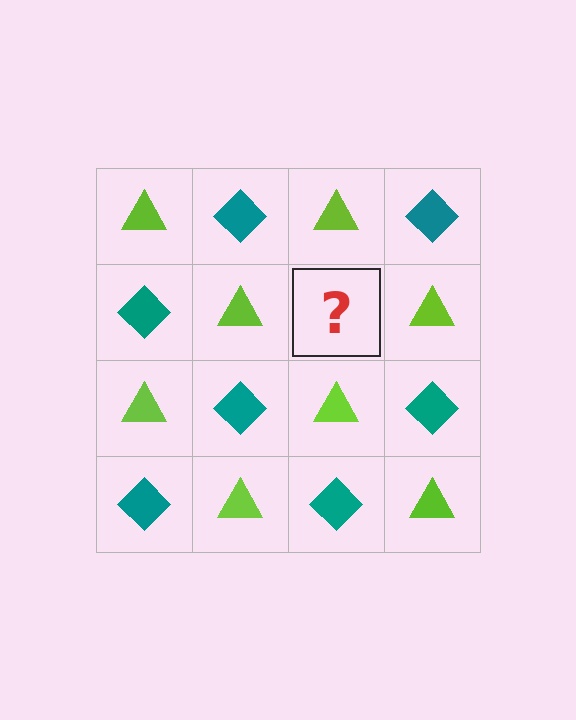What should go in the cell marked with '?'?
The missing cell should contain a teal diamond.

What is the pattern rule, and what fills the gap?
The rule is that it alternates lime triangle and teal diamond in a checkerboard pattern. The gap should be filled with a teal diamond.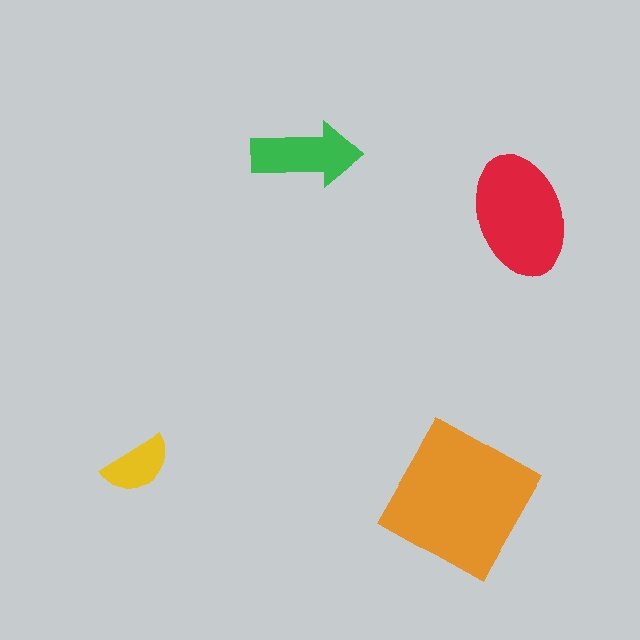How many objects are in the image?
There are 4 objects in the image.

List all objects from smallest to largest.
The yellow semicircle, the green arrow, the red ellipse, the orange square.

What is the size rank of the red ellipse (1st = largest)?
2nd.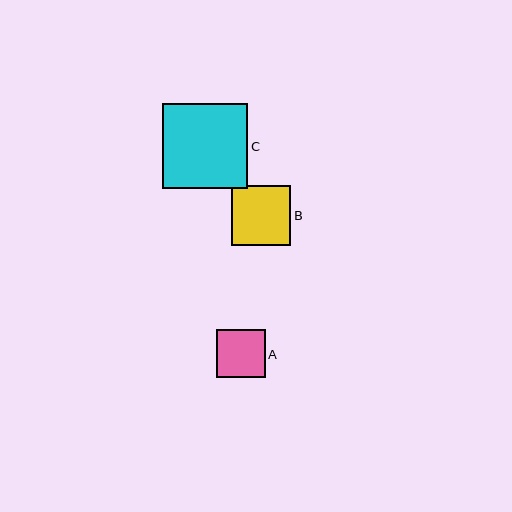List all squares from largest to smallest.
From largest to smallest: C, B, A.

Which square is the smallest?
Square A is the smallest with a size of approximately 49 pixels.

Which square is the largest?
Square C is the largest with a size of approximately 85 pixels.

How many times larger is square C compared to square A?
Square C is approximately 1.8 times the size of square A.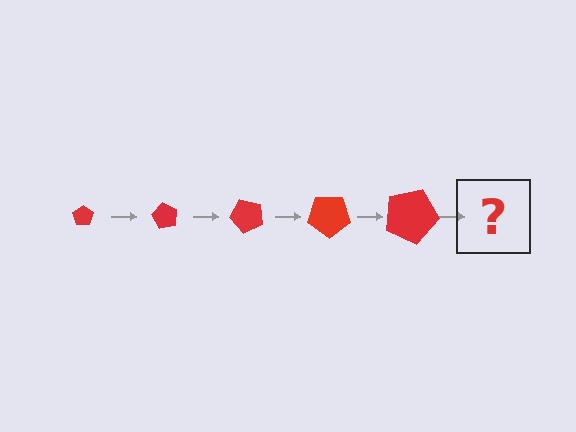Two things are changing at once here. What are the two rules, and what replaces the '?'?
The two rules are that the pentagon grows larger each step and it rotates 60 degrees each step. The '?' should be a pentagon, larger than the previous one and rotated 300 degrees from the start.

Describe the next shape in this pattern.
It should be a pentagon, larger than the previous one and rotated 300 degrees from the start.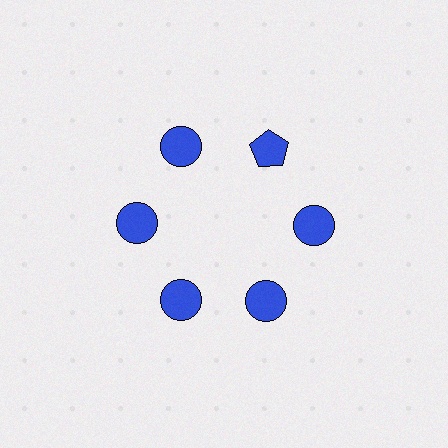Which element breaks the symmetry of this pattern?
The blue pentagon at roughly the 1 o'clock position breaks the symmetry. All other shapes are blue circles.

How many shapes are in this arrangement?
There are 6 shapes arranged in a ring pattern.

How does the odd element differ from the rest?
It has a different shape: pentagon instead of circle.